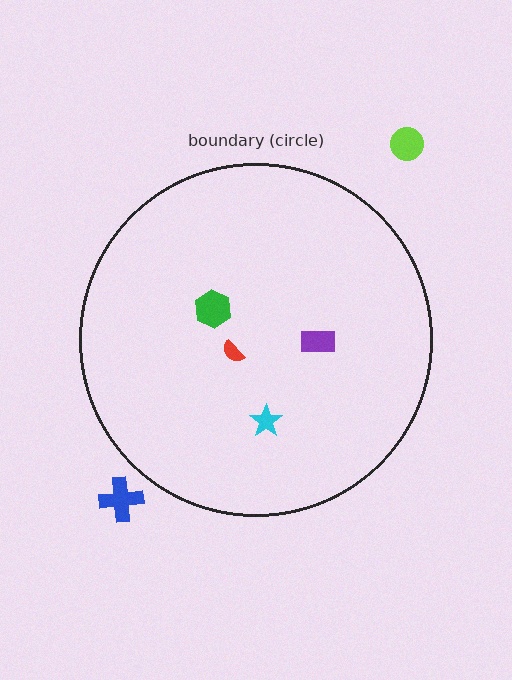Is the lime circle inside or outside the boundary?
Outside.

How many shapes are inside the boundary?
4 inside, 2 outside.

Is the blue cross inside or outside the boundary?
Outside.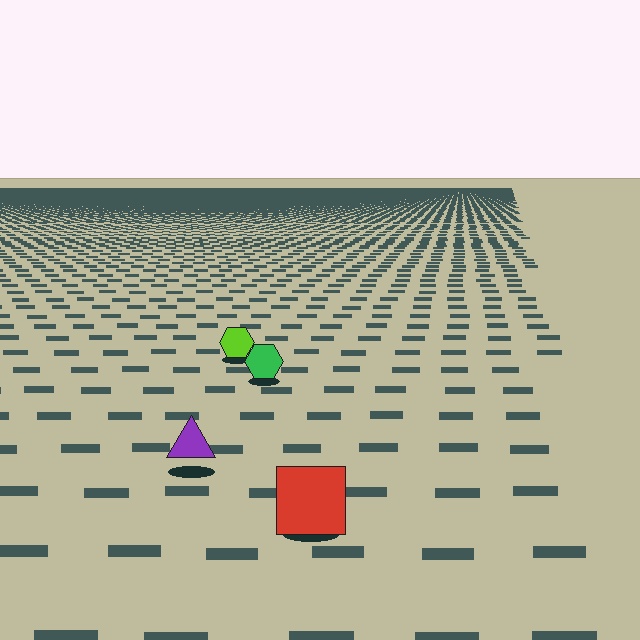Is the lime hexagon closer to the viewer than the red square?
No. The red square is closer — you can tell from the texture gradient: the ground texture is coarser near it.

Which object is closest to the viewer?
The red square is closest. The texture marks near it are larger and more spread out.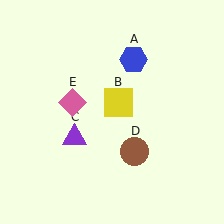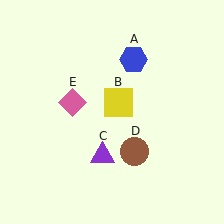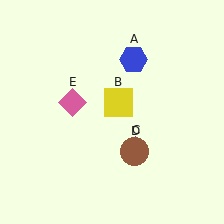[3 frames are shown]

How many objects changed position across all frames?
1 object changed position: purple triangle (object C).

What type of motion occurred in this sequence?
The purple triangle (object C) rotated counterclockwise around the center of the scene.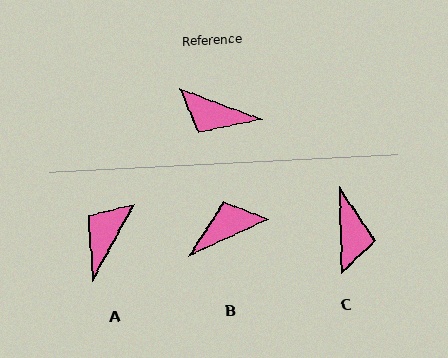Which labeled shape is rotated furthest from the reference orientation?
B, about 135 degrees away.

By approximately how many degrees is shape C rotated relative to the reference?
Approximately 112 degrees counter-clockwise.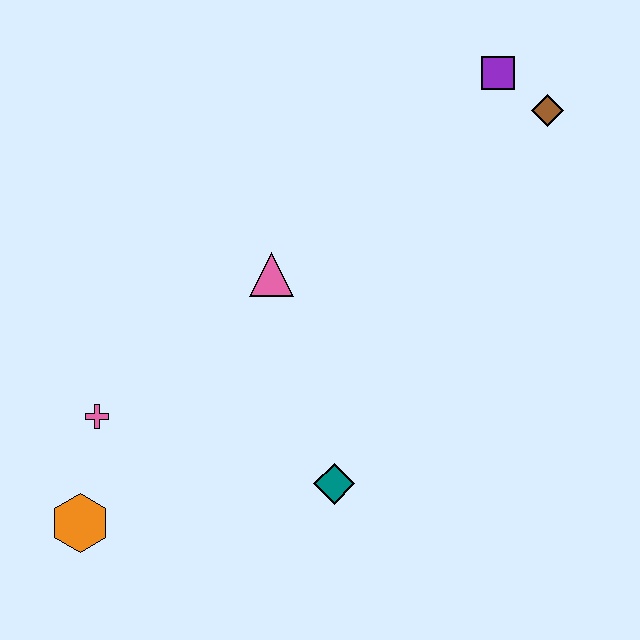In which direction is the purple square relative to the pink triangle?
The purple square is to the right of the pink triangle.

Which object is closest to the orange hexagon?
The pink cross is closest to the orange hexagon.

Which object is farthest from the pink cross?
The brown diamond is farthest from the pink cross.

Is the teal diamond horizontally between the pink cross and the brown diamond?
Yes